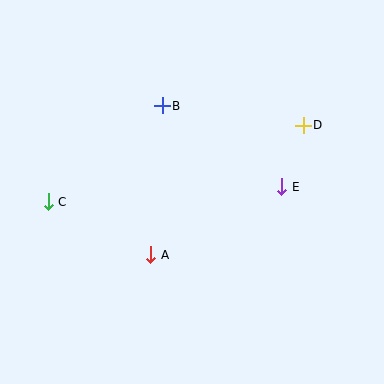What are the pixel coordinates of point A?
Point A is at (151, 255).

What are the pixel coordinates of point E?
Point E is at (282, 187).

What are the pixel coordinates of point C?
Point C is at (48, 202).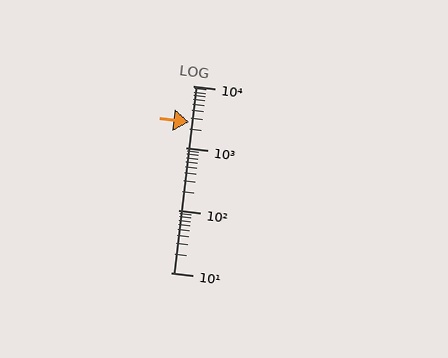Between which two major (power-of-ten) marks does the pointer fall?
The pointer is between 1000 and 10000.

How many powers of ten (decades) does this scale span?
The scale spans 3 decades, from 10 to 10000.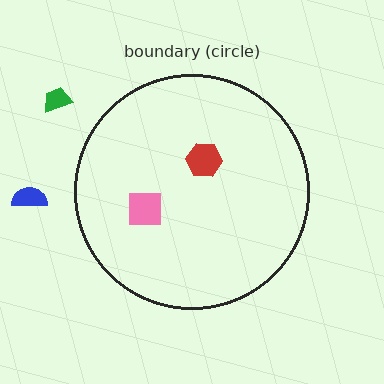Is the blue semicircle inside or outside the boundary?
Outside.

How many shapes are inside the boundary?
2 inside, 2 outside.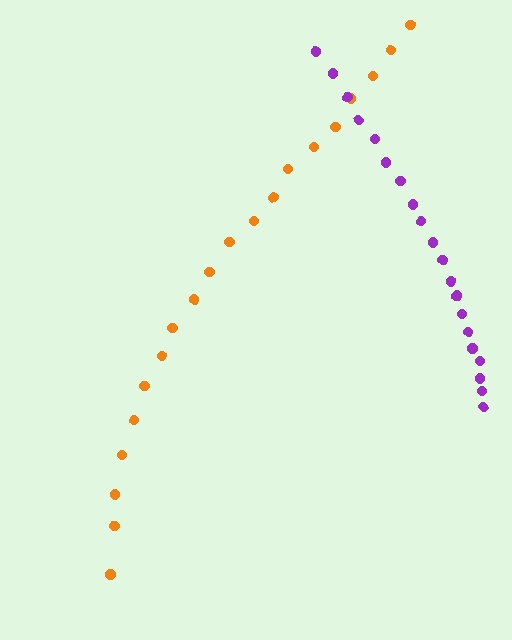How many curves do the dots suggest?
There are 2 distinct paths.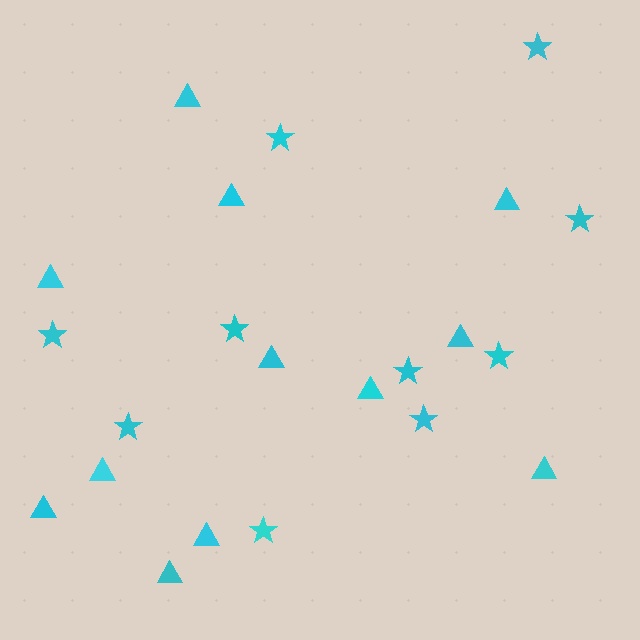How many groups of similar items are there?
There are 2 groups: one group of stars (10) and one group of triangles (12).